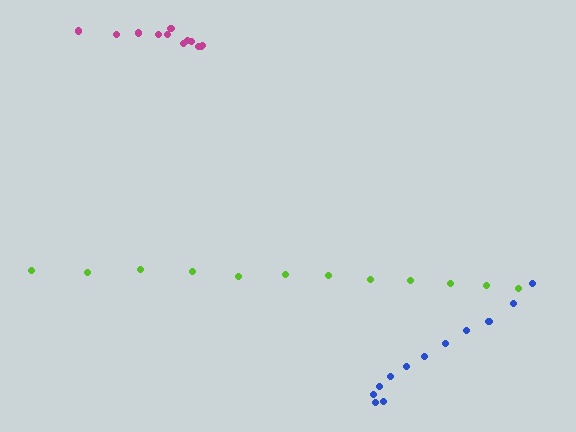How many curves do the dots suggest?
There are 3 distinct paths.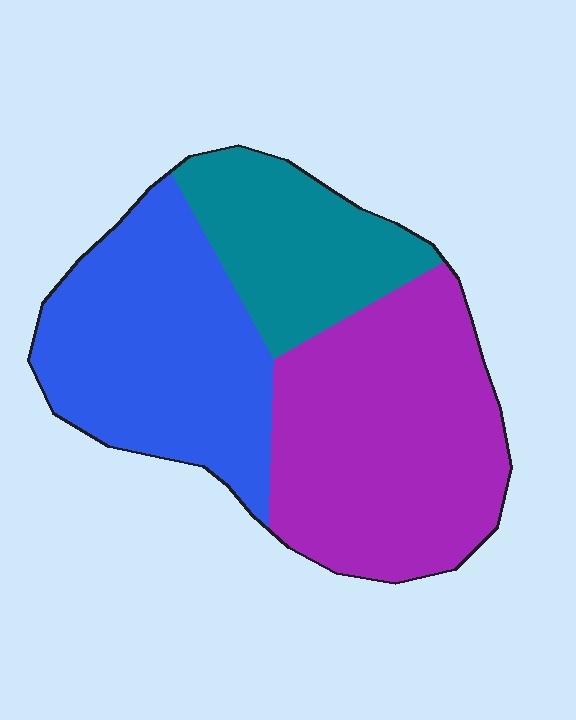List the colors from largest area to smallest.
From largest to smallest: purple, blue, teal.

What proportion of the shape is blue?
Blue takes up about three eighths (3/8) of the shape.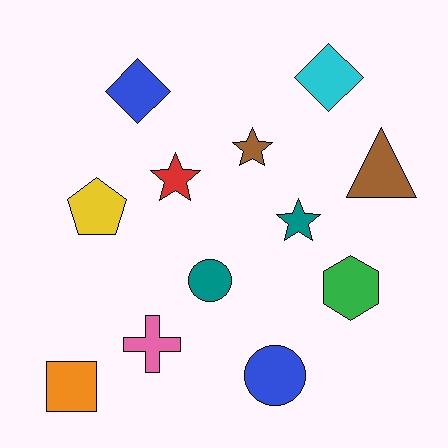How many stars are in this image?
There are 3 stars.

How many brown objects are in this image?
There are 2 brown objects.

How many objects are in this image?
There are 12 objects.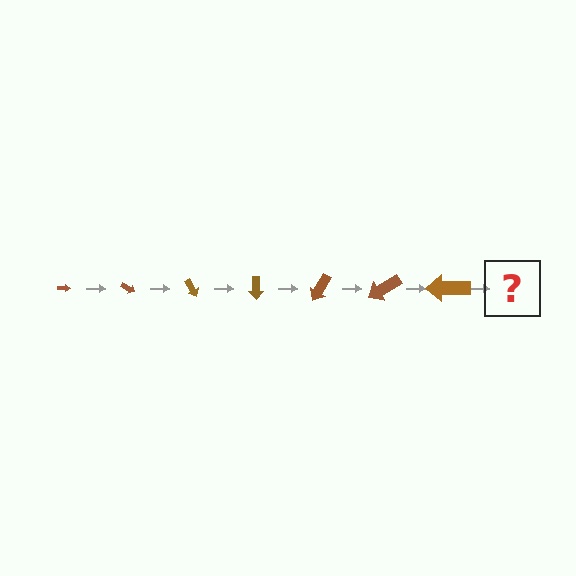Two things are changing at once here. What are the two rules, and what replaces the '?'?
The two rules are that the arrow grows larger each step and it rotates 30 degrees each step. The '?' should be an arrow, larger than the previous one and rotated 210 degrees from the start.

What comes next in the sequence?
The next element should be an arrow, larger than the previous one and rotated 210 degrees from the start.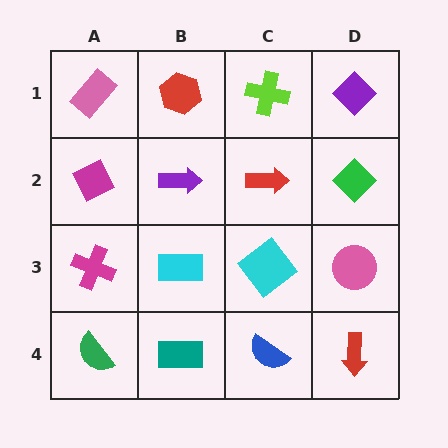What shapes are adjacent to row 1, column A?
A magenta diamond (row 2, column A), a red hexagon (row 1, column B).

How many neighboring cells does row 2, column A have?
3.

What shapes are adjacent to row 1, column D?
A green diamond (row 2, column D), a lime cross (row 1, column C).